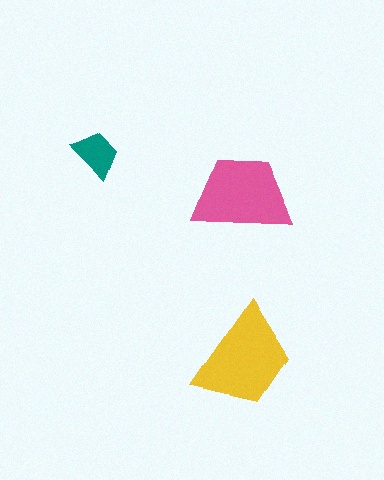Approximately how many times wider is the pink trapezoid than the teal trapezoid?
About 2 times wider.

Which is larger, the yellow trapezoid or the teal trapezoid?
The yellow one.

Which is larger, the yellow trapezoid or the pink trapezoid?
The yellow one.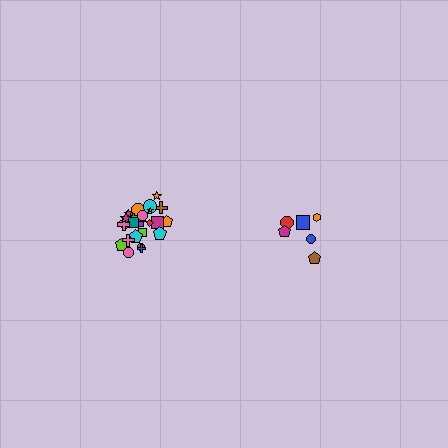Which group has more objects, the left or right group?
The left group.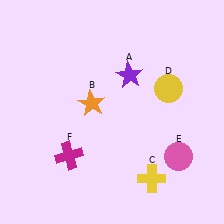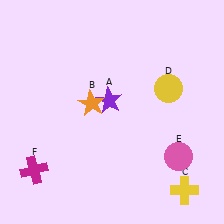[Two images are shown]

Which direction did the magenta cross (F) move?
The magenta cross (F) moved left.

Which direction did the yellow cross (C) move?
The yellow cross (C) moved right.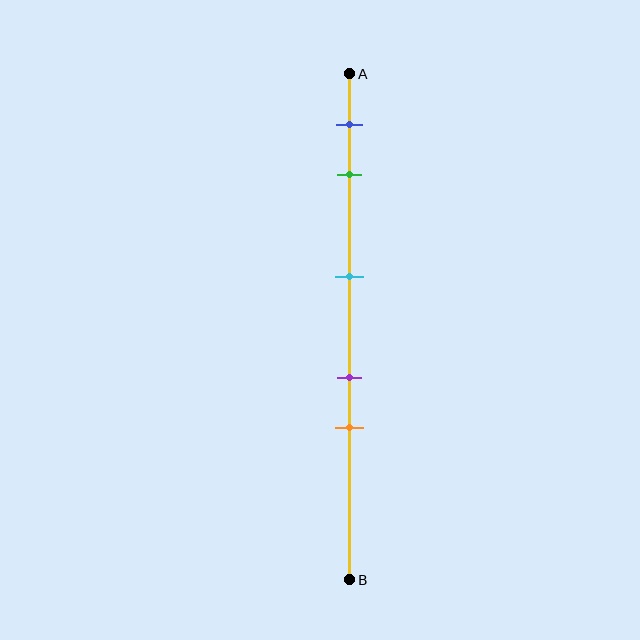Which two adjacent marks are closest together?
The purple and orange marks are the closest adjacent pair.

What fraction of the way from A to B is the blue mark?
The blue mark is approximately 10% (0.1) of the way from A to B.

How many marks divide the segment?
There are 5 marks dividing the segment.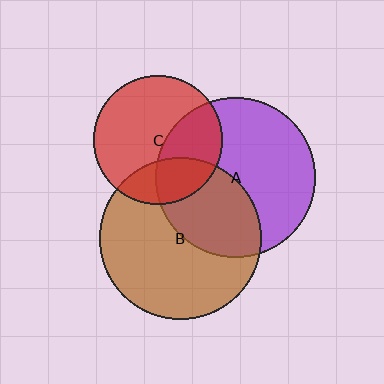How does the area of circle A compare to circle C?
Approximately 1.5 times.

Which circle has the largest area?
Circle B (brown).